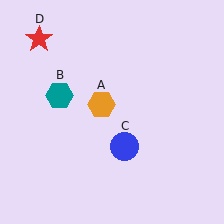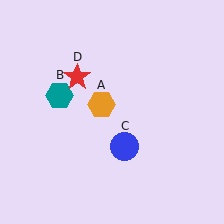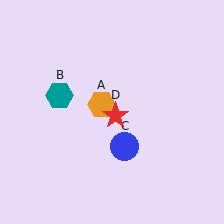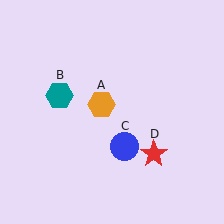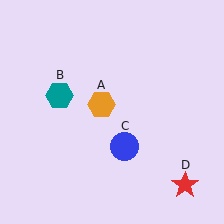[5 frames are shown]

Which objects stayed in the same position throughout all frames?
Orange hexagon (object A) and teal hexagon (object B) and blue circle (object C) remained stationary.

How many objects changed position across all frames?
1 object changed position: red star (object D).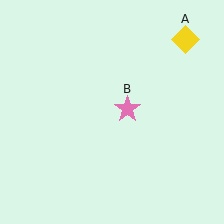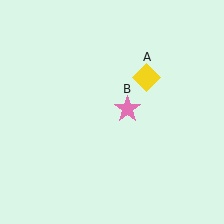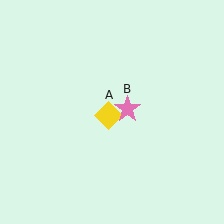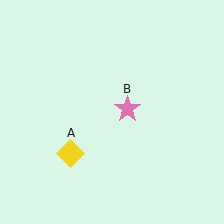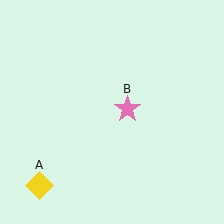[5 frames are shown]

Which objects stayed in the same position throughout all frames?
Pink star (object B) remained stationary.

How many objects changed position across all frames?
1 object changed position: yellow diamond (object A).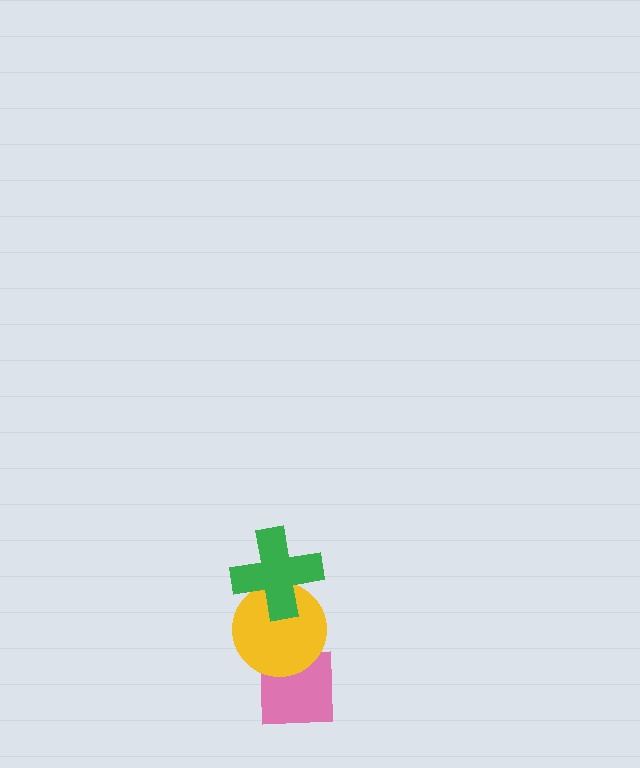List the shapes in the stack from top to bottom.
From top to bottom: the green cross, the yellow circle, the pink square.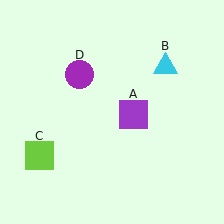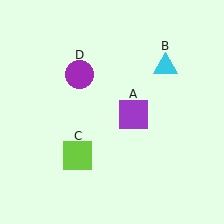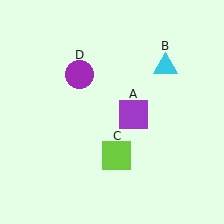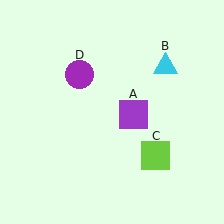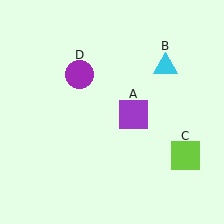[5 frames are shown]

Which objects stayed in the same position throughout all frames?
Purple square (object A) and cyan triangle (object B) and purple circle (object D) remained stationary.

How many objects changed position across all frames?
1 object changed position: lime square (object C).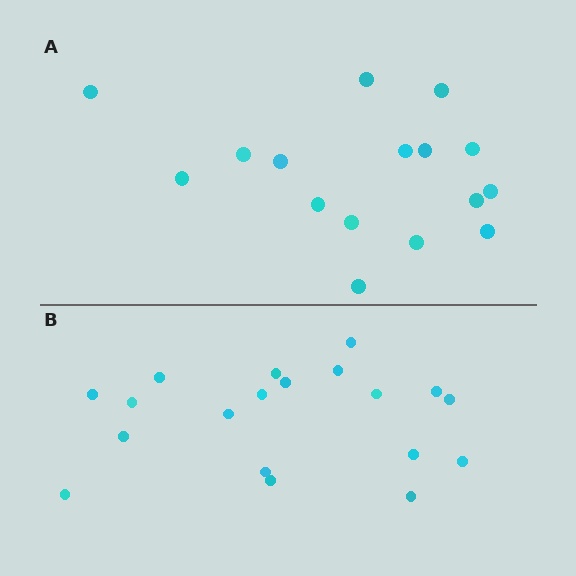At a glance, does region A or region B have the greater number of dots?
Region B (the bottom region) has more dots.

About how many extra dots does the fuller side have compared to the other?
Region B has just a few more — roughly 2 or 3 more dots than region A.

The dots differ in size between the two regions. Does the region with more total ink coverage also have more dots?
No. Region A has more total ink coverage because its dots are larger, but region B actually contains more individual dots. Total area can be misleading — the number of items is what matters here.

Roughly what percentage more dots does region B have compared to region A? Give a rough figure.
About 20% more.